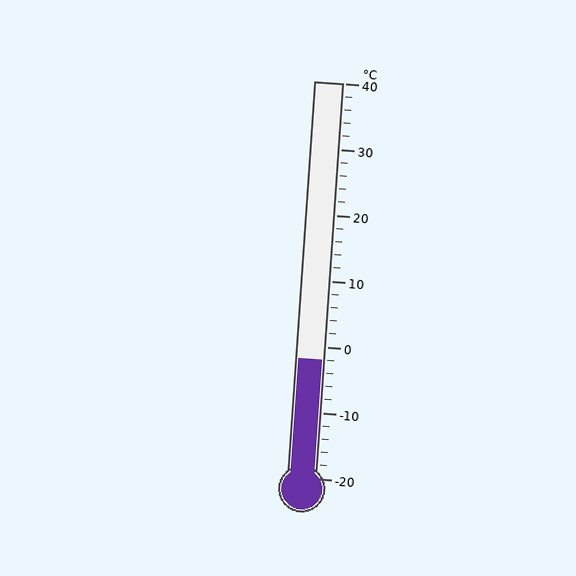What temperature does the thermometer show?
The thermometer shows approximately -2°C.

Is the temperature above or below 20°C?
The temperature is below 20°C.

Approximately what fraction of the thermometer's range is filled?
The thermometer is filled to approximately 30% of its range.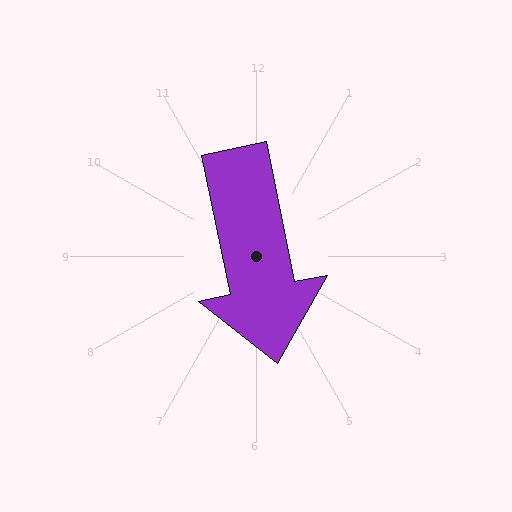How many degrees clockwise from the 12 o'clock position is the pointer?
Approximately 168 degrees.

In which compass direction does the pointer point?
South.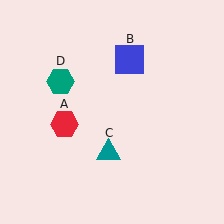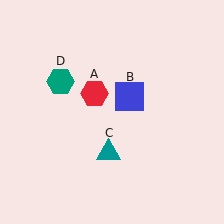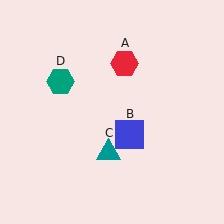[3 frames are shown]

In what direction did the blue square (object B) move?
The blue square (object B) moved down.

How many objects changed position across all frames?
2 objects changed position: red hexagon (object A), blue square (object B).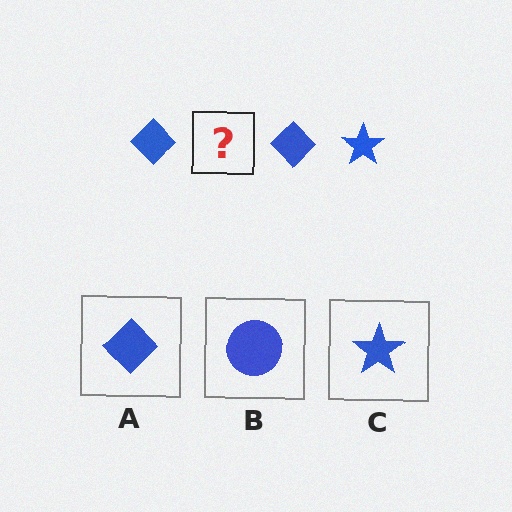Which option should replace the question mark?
Option C.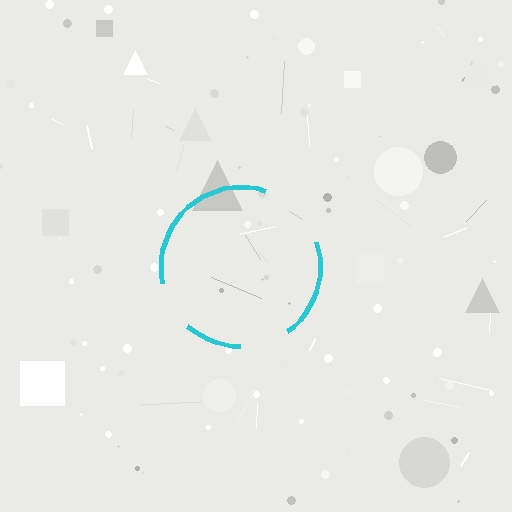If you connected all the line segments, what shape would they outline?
They would outline a circle.